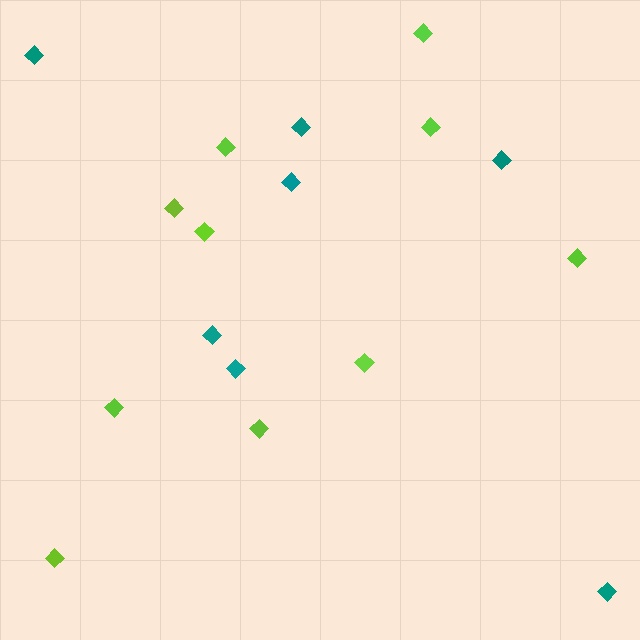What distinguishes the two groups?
There are 2 groups: one group of lime diamonds (10) and one group of teal diamonds (7).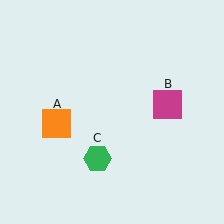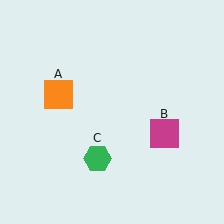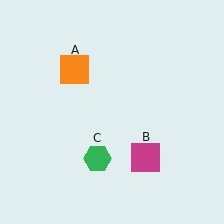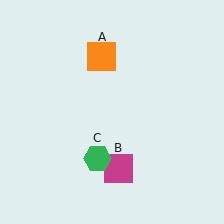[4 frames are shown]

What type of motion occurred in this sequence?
The orange square (object A), magenta square (object B) rotated clockwise around the center of the scene.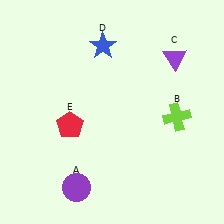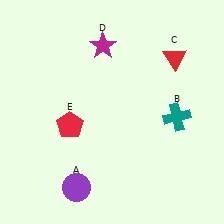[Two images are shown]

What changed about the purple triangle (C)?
In Image 1, C is purple. In Image 2, it changed to red.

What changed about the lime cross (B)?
In Image 1, B is lime. In Image 2, it changed to teal.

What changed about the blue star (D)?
In Image 1, D is blue. In Image 2, it changed to magenta.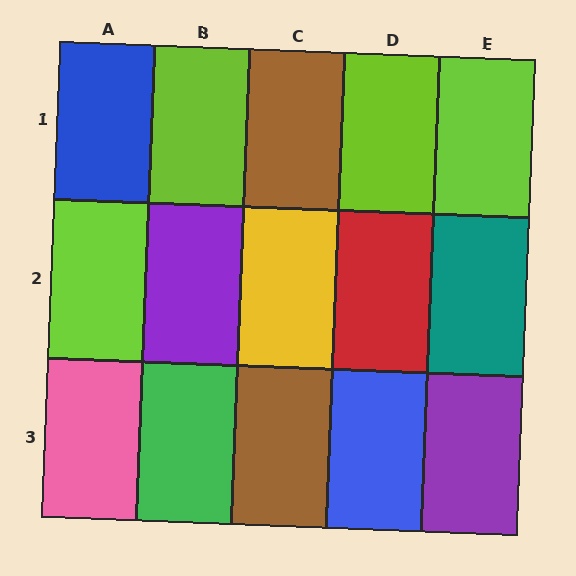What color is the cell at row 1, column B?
Lime.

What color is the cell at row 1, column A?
Blue.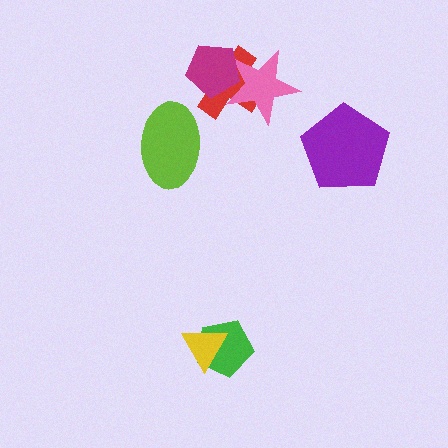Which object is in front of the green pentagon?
The yellow triangle is in front of the green pentagon.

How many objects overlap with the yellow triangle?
1 object overlaps with the yellow triangle.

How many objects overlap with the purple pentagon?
0 objects overlap with the purple pentagon.